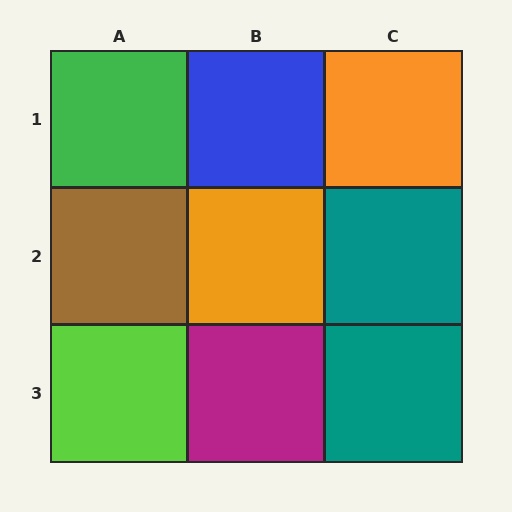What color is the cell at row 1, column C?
Orange.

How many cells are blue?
1 cell is blue.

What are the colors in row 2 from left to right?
Brown, orange, teal.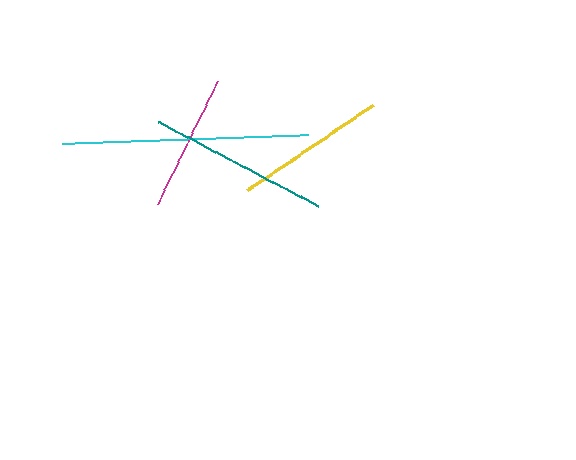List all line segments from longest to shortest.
From longest to shortest: cyan, teal, yellow, magenta.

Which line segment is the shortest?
The magenta line is the shortest at approximately 136 pixels.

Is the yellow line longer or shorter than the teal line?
The teal line is longer than the yellow line.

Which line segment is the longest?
The cyan line is the longest at approximately 246 pixels.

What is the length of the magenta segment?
The magenta segment is approximately 136 pixels long.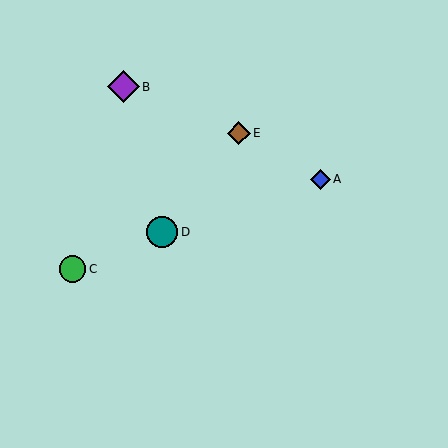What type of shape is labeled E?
Shape E is a brown diamond.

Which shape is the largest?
The purple diamond (labeled B) is the largest.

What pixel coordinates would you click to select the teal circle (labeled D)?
Click at (162, 232) to select the teal circle D.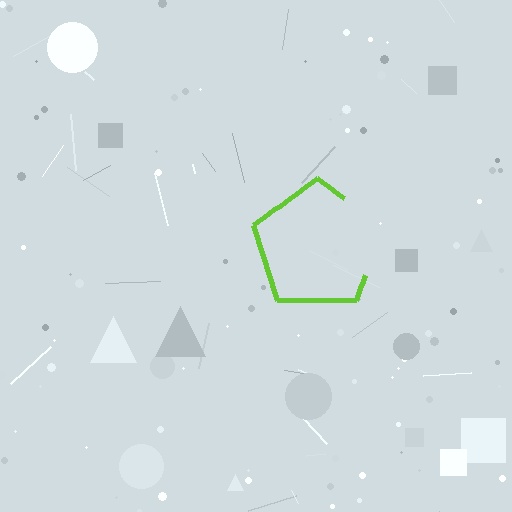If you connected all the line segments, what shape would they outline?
They would outline a pentagon.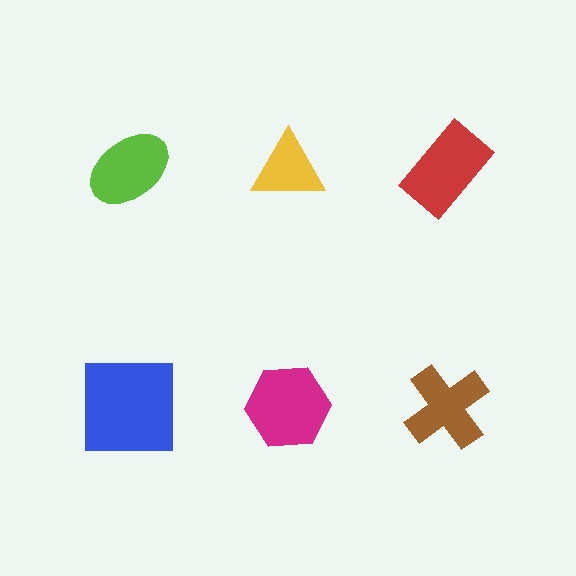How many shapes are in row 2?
3 shapes.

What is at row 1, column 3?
A red rectangle.